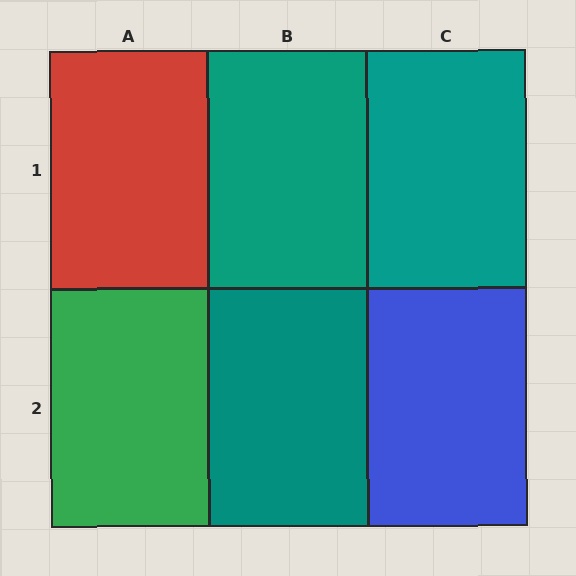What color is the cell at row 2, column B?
Teal.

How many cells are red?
1 cell is red.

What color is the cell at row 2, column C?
Blue.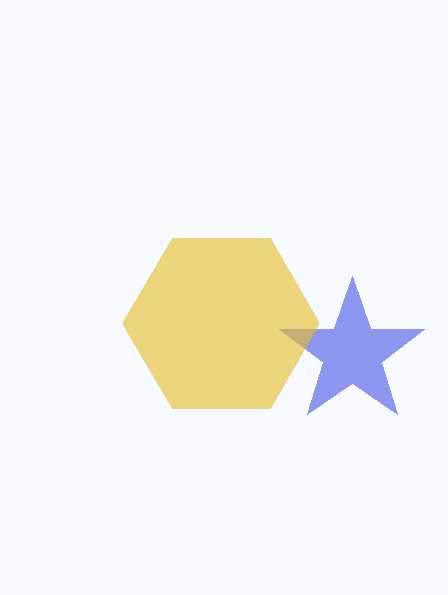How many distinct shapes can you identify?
There are 2 distinct shapes: a blue star, a yellow hexagon.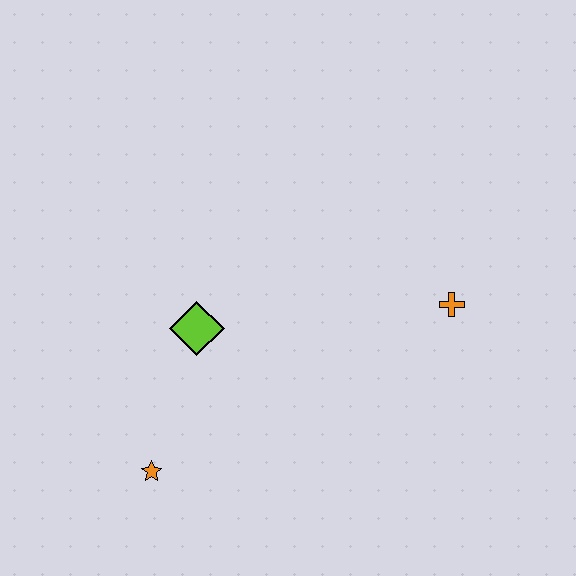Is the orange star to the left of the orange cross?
Yes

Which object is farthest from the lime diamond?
The orange cross is farthest from the lime diamond.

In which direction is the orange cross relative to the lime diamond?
The orange cross is to the right of the lime diamond.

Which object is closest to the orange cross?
The lime diamond is closest to the orange cross.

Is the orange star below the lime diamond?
Yes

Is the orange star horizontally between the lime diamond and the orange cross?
No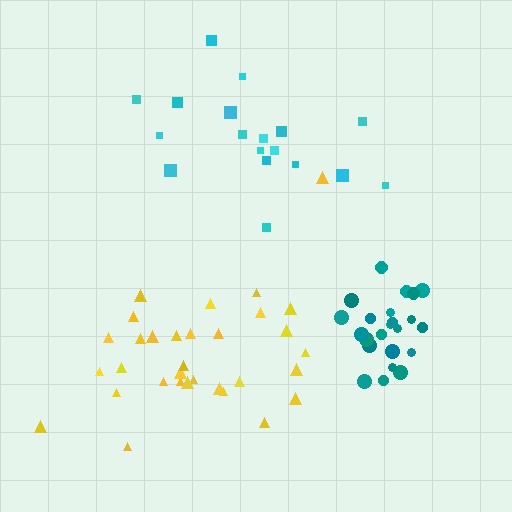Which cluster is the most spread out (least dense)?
Cyan.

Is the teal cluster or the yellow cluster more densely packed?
Teal.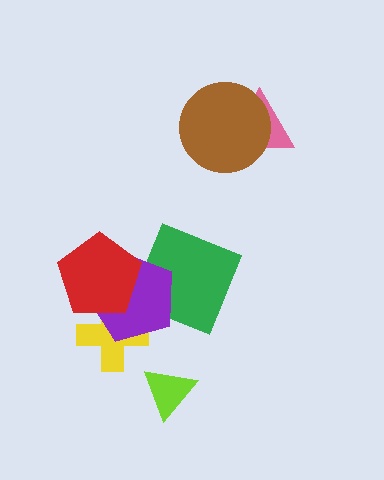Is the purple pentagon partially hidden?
Yes, it is partially covered by another shape.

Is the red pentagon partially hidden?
No, no other shape covers it.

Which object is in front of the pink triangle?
The brown circle is in front of the pink triangle.